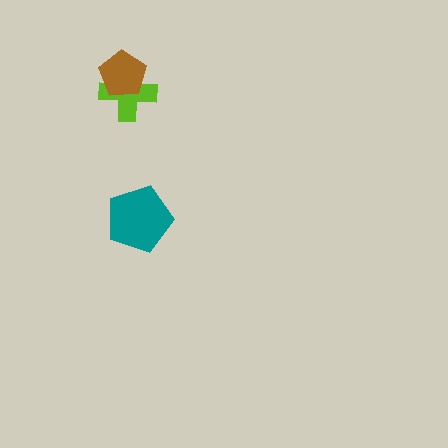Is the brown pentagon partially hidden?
No, no other shape covers it.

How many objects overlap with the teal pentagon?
0 objects overlap with the teal pentagon.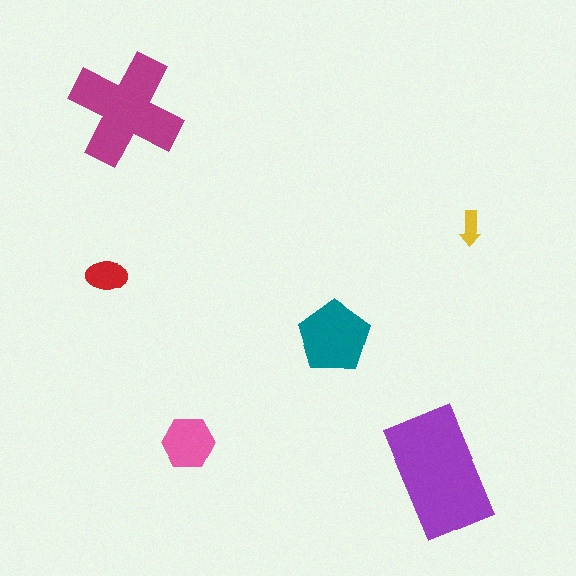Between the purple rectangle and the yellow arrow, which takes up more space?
The purple rectangle.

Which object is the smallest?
The yellow arrow.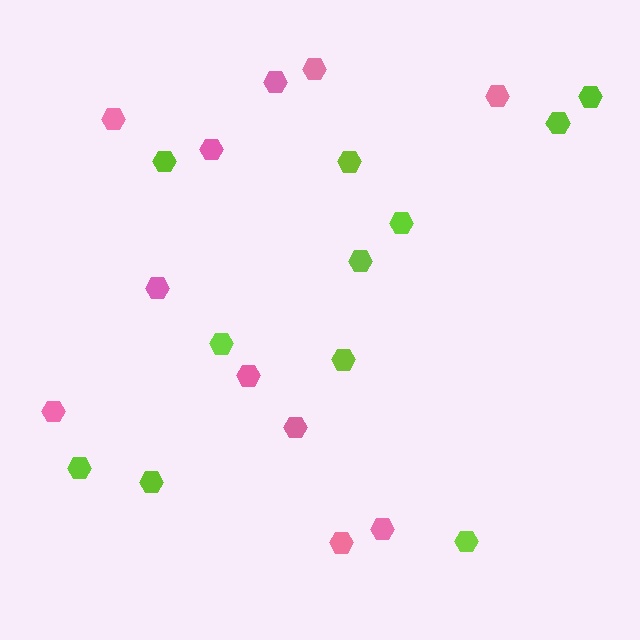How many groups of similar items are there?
There are 2 groups: one group of pink hexagons (11) and one group of lime hexagons (11).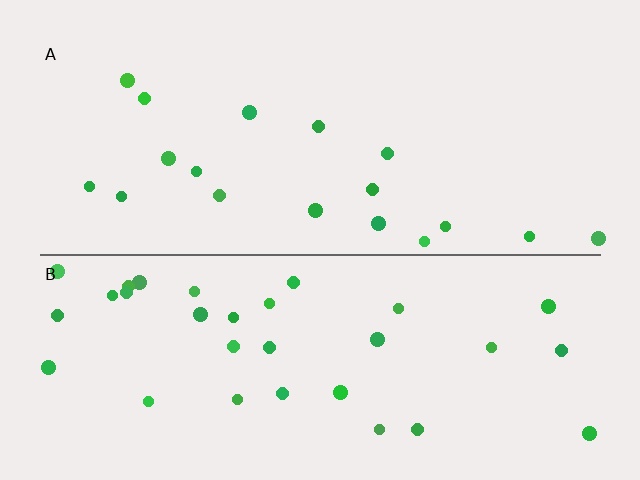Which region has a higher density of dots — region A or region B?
B (the bottom).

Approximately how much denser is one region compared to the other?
Approximately 1.8× — region B over region A.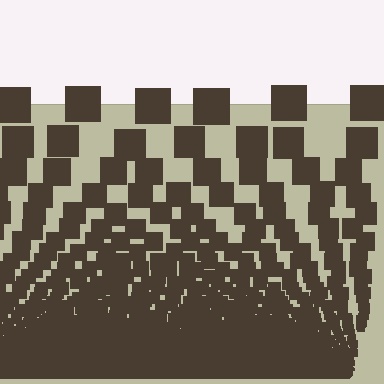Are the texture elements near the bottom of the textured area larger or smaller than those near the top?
Smaller. The gradient is inverted — elements near the bottom are smaller and denser.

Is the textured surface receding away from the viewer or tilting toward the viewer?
The surface appears to tilt toward the viewer. Texture elements get larger and sparser toward the top.